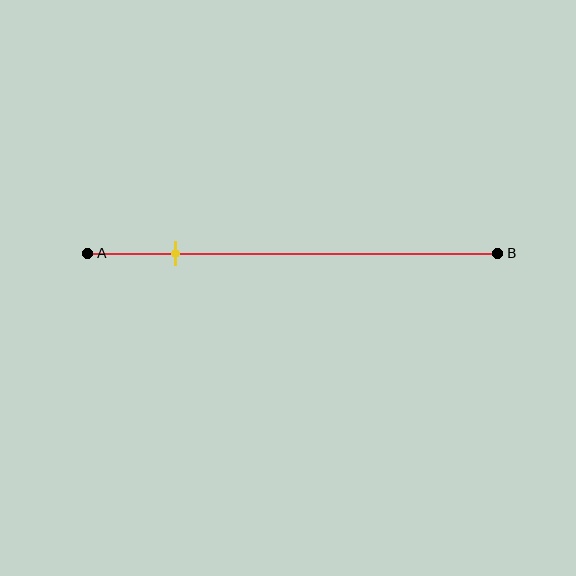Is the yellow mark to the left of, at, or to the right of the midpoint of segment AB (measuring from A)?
The yellow mark is to the left of the midpoint of segment AB.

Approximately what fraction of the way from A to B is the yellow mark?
The yellow mark is approximately 20% of the way from A to B.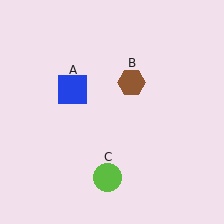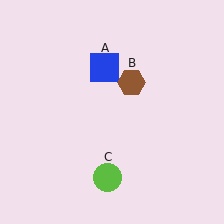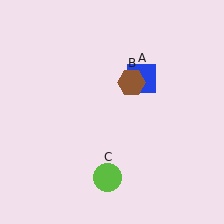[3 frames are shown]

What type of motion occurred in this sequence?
The blue square (object A) rotated clockwise around the center of the scene.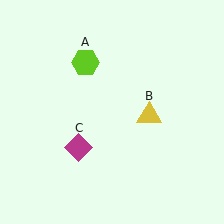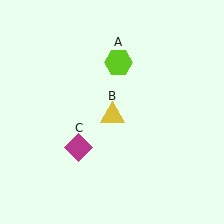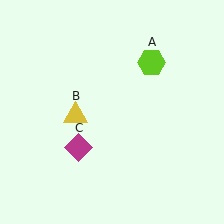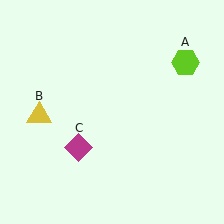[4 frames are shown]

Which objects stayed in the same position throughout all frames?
Magenta diamond (object C) remained stationary.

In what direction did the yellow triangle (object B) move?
The yellow triangle (object B) moved left.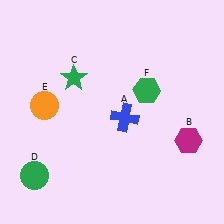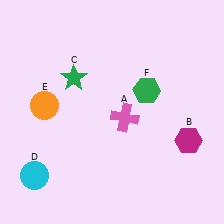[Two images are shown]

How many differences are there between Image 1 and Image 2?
There are 2 differences between the two images.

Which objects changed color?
A changed from blue to pink. D changed from green to cyan.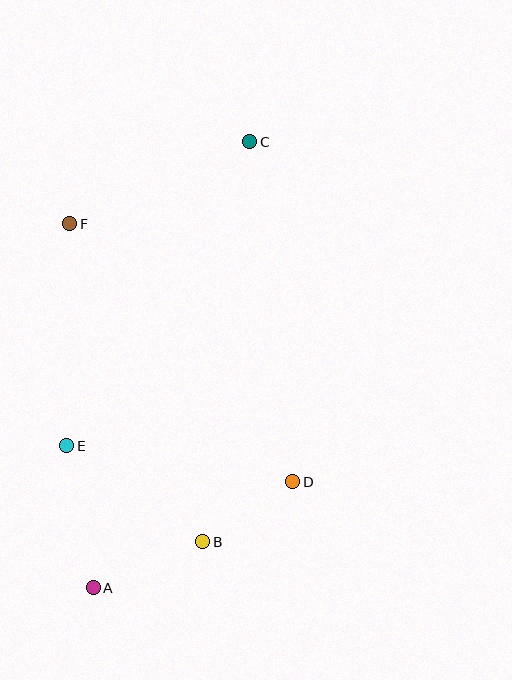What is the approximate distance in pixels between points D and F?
The distance between D and F is approximately 341 pixels.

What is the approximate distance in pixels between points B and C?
The distance between B and C is approximately 403 pixels.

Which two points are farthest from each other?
Points A and C are farthest from each other.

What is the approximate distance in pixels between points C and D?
The distance between C and D is approximately 343 pixels.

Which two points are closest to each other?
Points B and D are closest to each other.